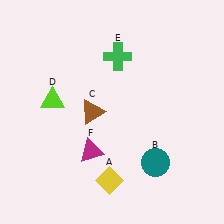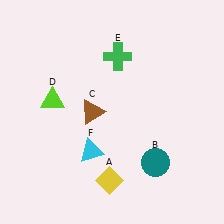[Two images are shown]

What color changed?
The triangle (F) changed from magenta in Image 1 to cyan in Image 2.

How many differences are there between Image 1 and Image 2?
There is 1 difference between the two images.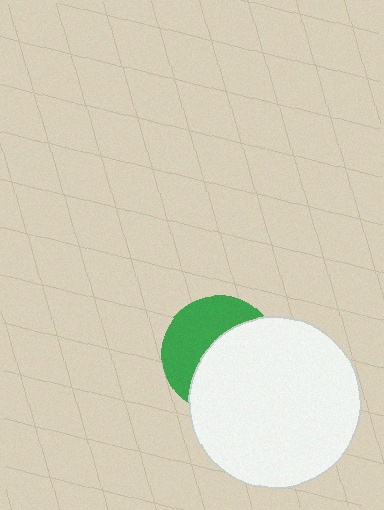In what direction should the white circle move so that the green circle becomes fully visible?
The white circle should move toward the lower-right. That is the shortest direction to clear the overlap and leave the green circle fully visible.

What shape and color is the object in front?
The object in front is a white circle.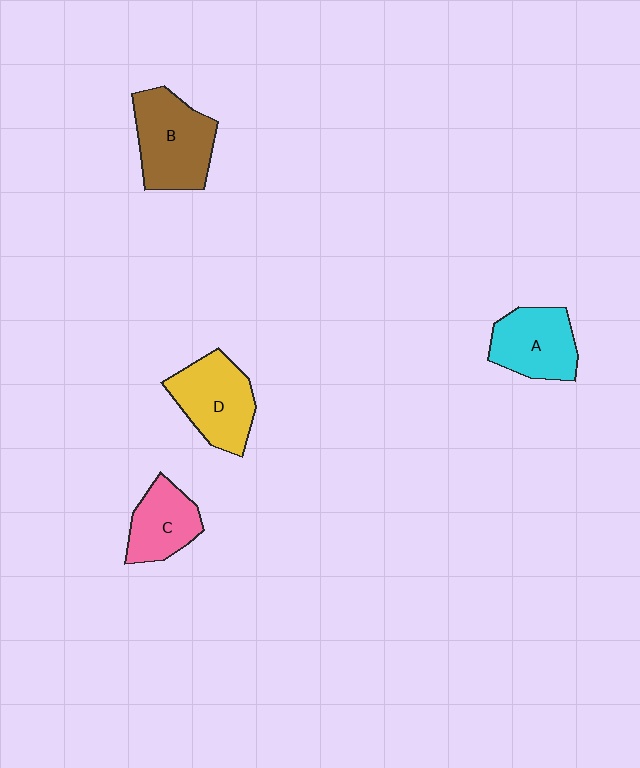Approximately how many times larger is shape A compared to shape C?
Approximately 1.2 times.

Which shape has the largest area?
Shape B (brown).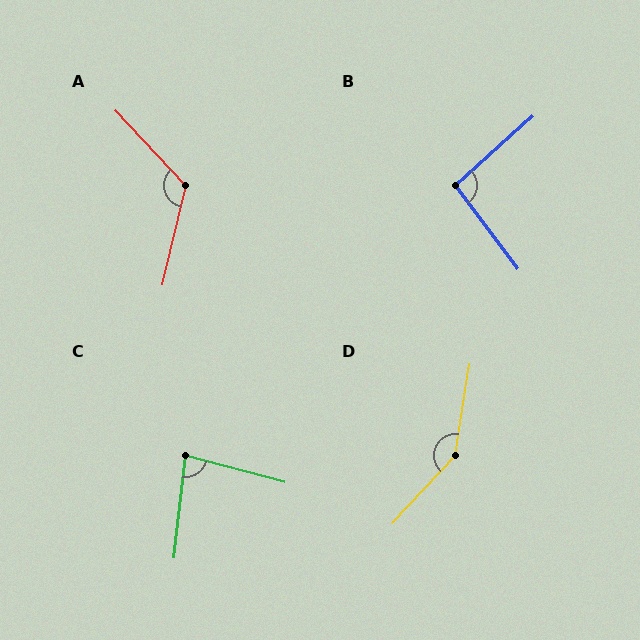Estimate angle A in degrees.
Approximately 124 degrees.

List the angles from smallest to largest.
C (81°), B (95°), A (124°), D (147°).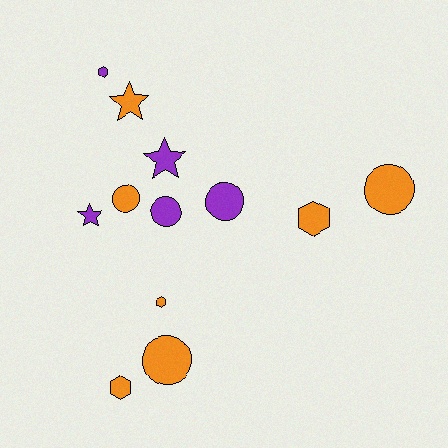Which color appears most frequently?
Orange, with 7 objects.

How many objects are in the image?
There are 12 objects.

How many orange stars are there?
There is 1 orange star.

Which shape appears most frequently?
Circle, with 5 objects.